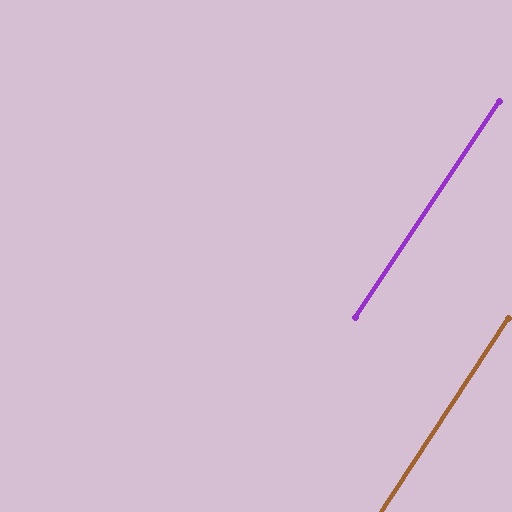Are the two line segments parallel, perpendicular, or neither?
Parallel — their directions differ by only 0.5°.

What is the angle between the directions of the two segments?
Approximately 0 degrees.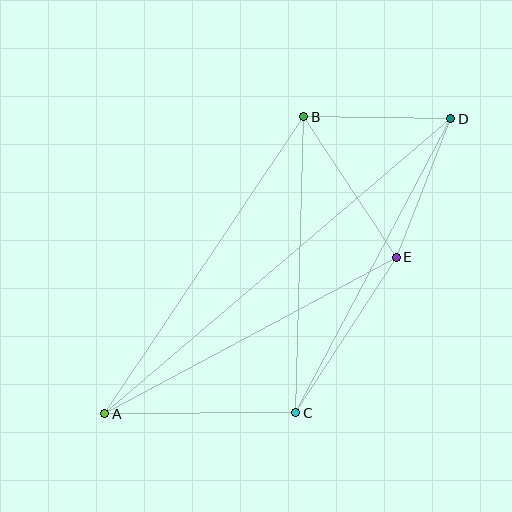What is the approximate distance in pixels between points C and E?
The distance between C and E is approximately 185 pixels.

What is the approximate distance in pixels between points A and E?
The distance between A and E is approximately 330 pixels.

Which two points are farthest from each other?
Points A and D are farthest from each other.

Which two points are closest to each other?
Points B and D are closest to each other.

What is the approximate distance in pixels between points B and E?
The distance between B and E is approximately 168 pixels.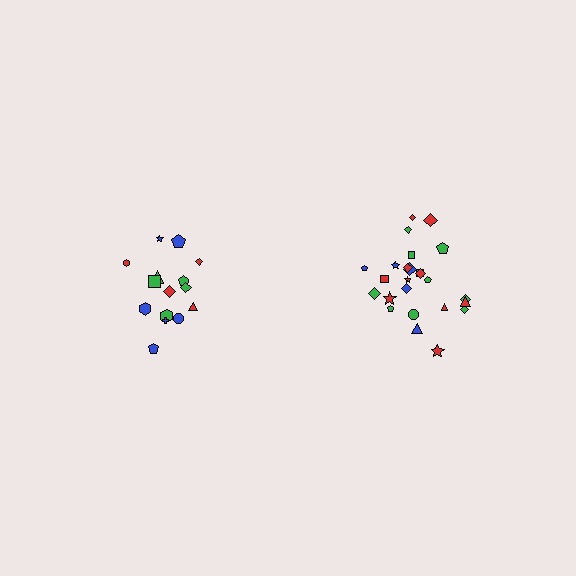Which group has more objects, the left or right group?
The right group.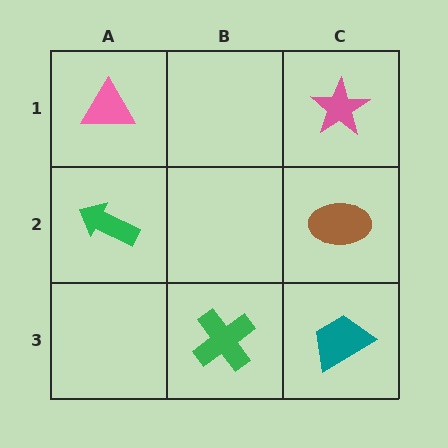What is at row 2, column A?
A green arrow.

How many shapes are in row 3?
2 shapes.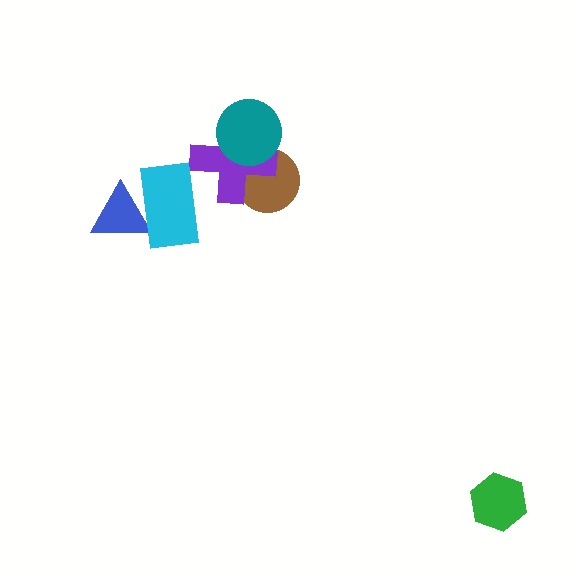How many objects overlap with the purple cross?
2 objects overlap with the purple cross.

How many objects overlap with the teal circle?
2 objects overlap with the teal circle.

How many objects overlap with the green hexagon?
0 objects overlap with the green hexagon.